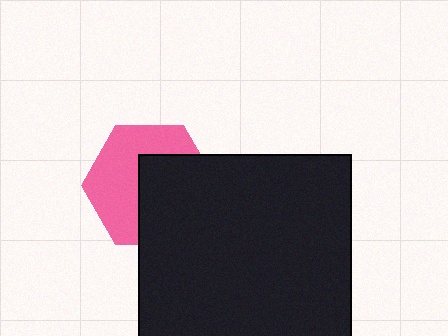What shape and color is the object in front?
The object in front is a black rectangle.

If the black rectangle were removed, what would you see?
You would see the complete pink hexagon.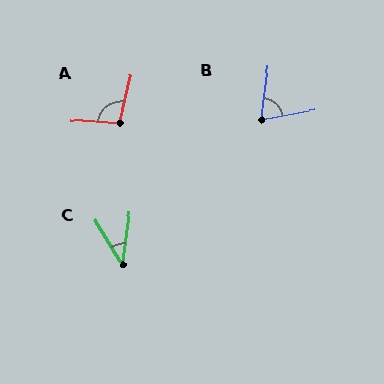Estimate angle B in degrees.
Approximately 72 degrees.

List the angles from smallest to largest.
C (40°), B (72°), A (100°).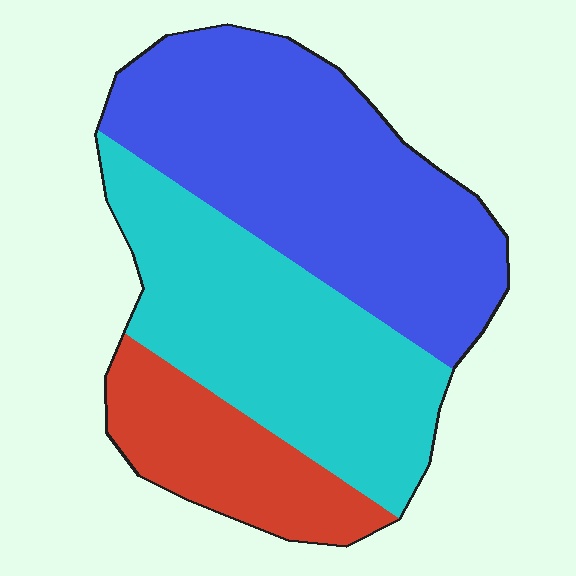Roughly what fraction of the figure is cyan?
Cyan takes up about three eighths (3/8) of the figure.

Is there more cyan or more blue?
Blue.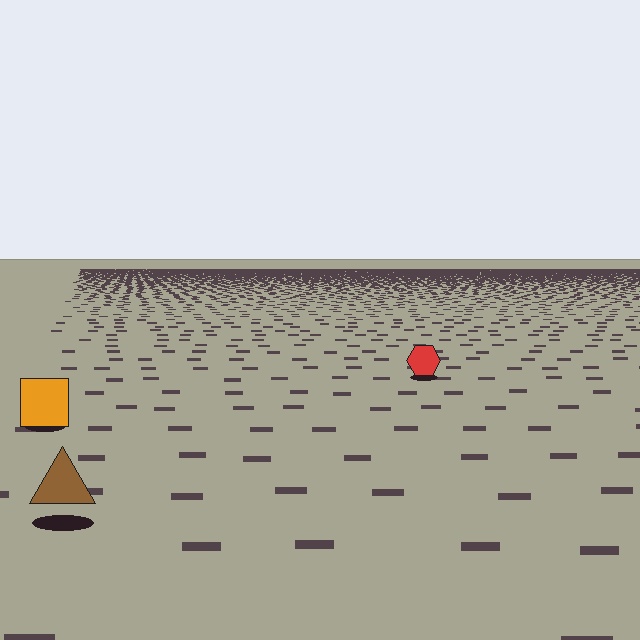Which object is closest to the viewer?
The brown triangle is closest. The texture marks near it are larger and more spread out.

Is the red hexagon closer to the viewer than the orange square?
No. The orange square is closer — you can tell from the texture gradient: the ground texture is coarser near it.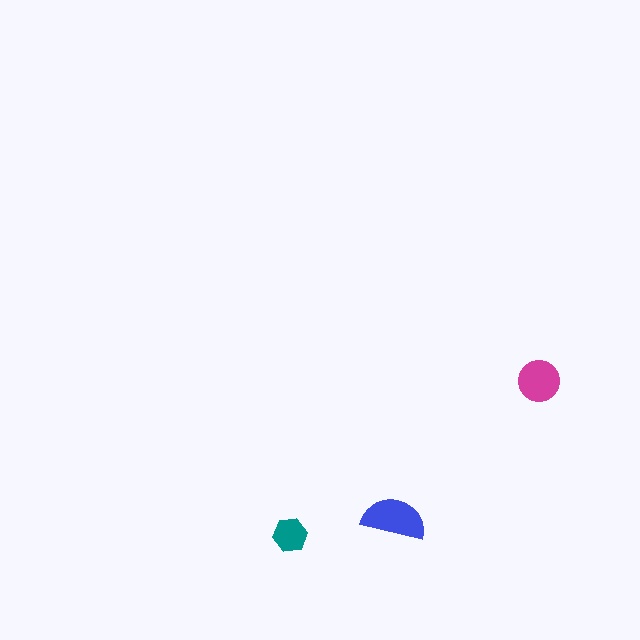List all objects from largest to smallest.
The blue semicircle, the magenta circle, the teal hexagon.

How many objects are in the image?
There are 3 objects in the image.